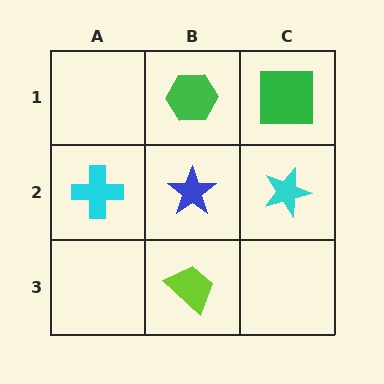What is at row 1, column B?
A green hexagon.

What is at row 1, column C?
A green square.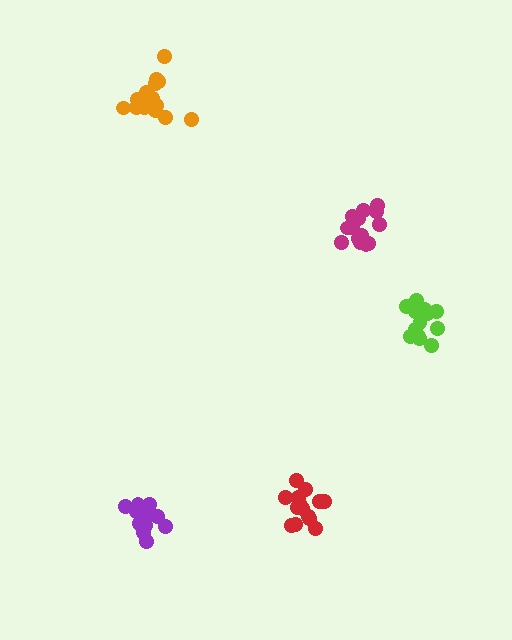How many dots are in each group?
Group 1: 16 dots, Group 2: 16 dots, Group 3: 15 dots, Group 4: 14 dots, Group 5: 13 dots (74 total).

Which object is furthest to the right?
The lime cluster is rightmost.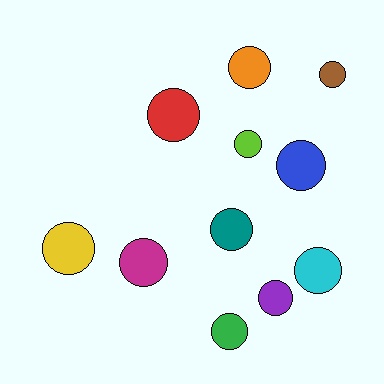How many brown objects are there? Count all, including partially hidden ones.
There is 1 brown object.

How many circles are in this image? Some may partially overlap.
There are 11 circles.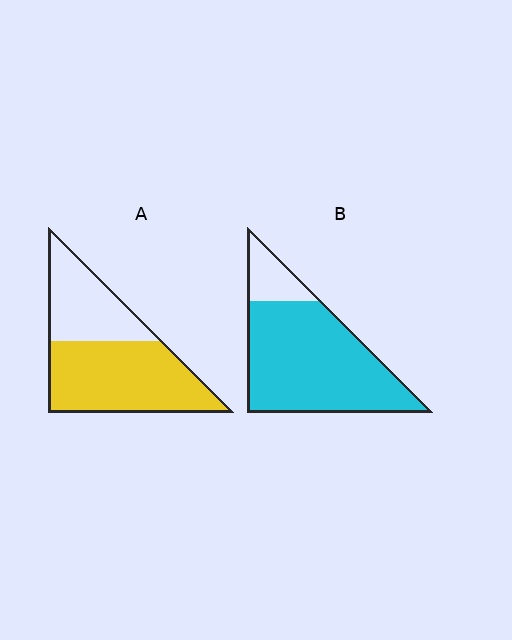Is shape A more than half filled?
Yes.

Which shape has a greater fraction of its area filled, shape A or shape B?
Shape B.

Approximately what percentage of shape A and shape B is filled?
A is approximately 60% and B is approximately 85%.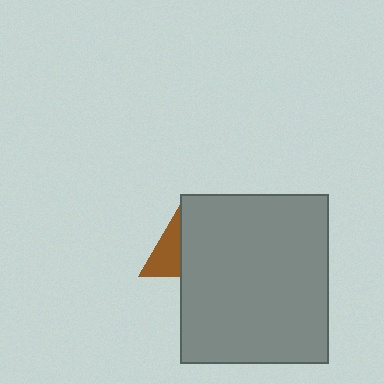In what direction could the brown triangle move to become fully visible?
The brown triangle could move left. That would shift it out from behind the gray rectangle entirely.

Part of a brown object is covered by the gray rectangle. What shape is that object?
It is a triangle.